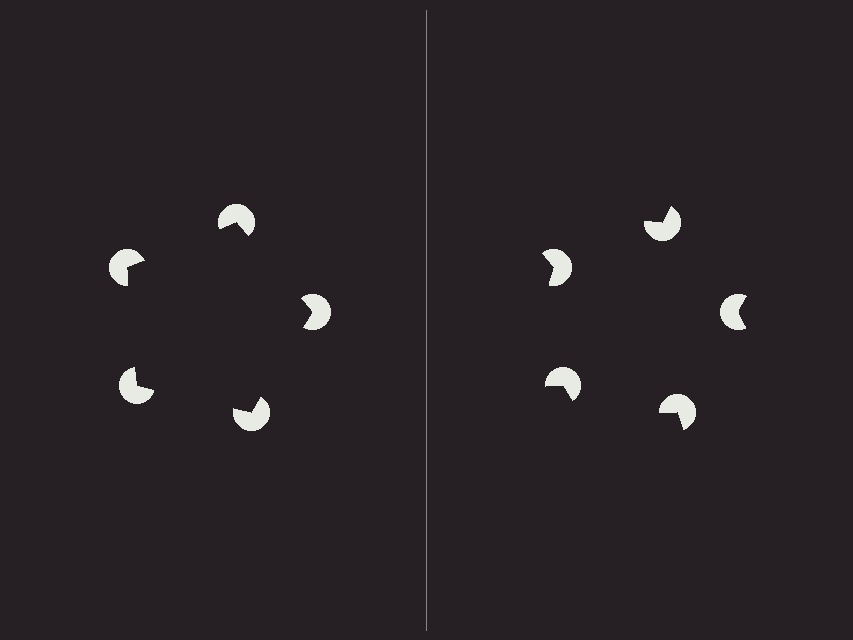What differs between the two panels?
The pac-man discs are positioned identically on both sides; only the wedge orientations differ. On the left they align to a pentagon; on the right they are misaligned.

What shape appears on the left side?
An illusory pentagon.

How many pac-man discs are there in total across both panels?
10 — 5 on each side.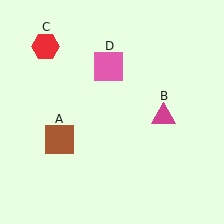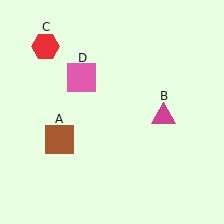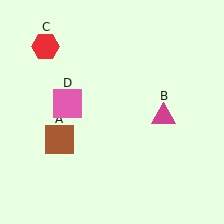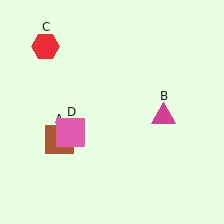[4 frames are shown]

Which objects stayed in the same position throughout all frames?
Brown square (object A) and magenta triangle (object B) and red hexagon (object C) remained stationary.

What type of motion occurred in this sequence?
The pink square (object D) rotated counterclockwise around the center of the scene.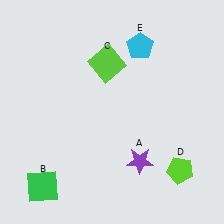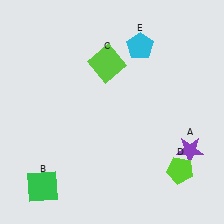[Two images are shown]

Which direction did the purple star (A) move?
The purple star (A) moved right.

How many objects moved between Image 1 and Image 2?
1 object moved between the two images.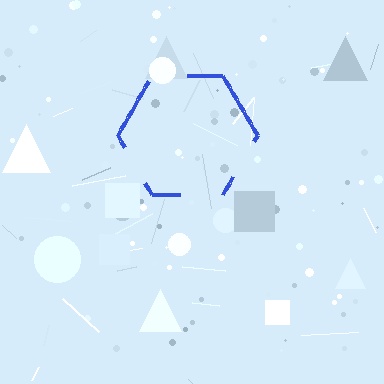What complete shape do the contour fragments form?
The contour fragments form a hexagon.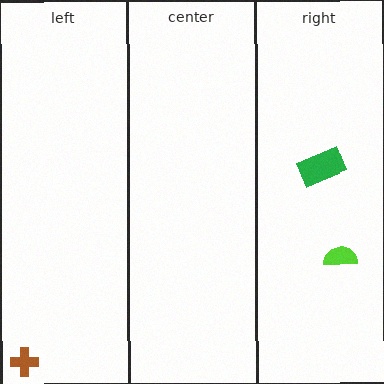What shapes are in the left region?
The brown cross.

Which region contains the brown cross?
The left region.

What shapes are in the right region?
The green rectangle, the lime semicircle.